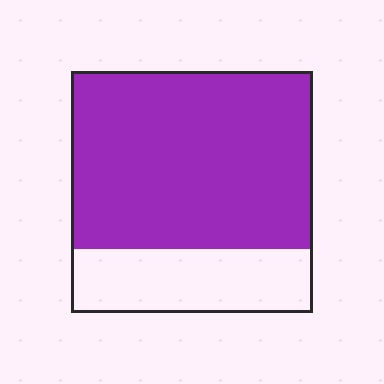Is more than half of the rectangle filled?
Yes.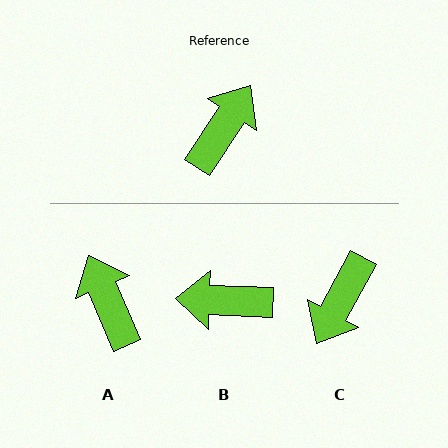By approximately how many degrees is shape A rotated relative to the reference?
Approximately 57 degrees counter-clockwise.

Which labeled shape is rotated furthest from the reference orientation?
C, about 176 degrees away.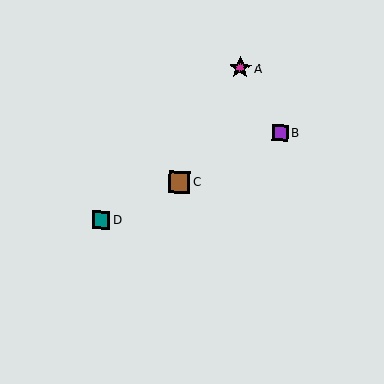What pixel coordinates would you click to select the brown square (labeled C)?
Click at (179, 182) to select the brown square C.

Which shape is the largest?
The magenta star (labeled A) is the largest.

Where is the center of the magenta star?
The center of the magenta star is at (240, 68).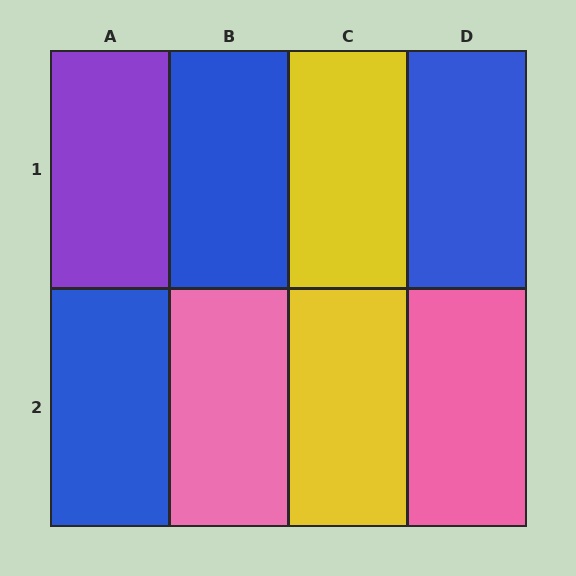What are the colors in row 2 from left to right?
Blue, pink, yellow, pink.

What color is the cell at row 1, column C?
Yellow.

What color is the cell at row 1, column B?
Blue.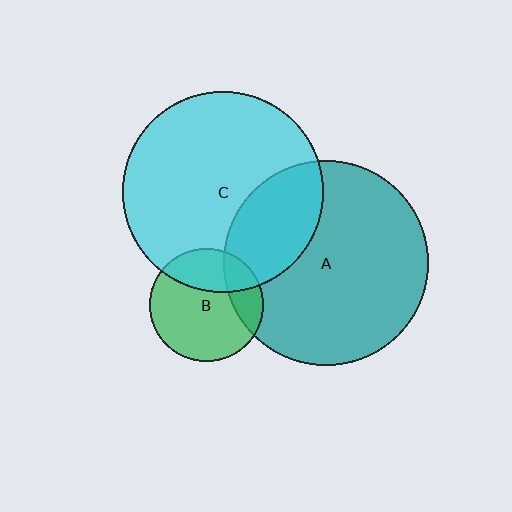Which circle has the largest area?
Circle A (teal).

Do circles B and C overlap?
Yes.